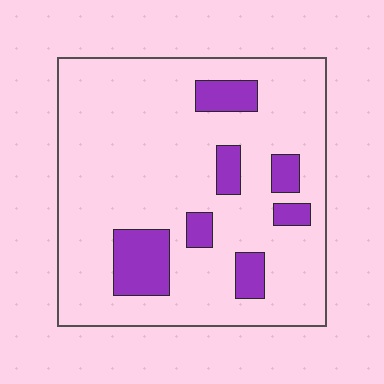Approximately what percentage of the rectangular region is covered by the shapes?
Approximately 15%.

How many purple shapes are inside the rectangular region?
7.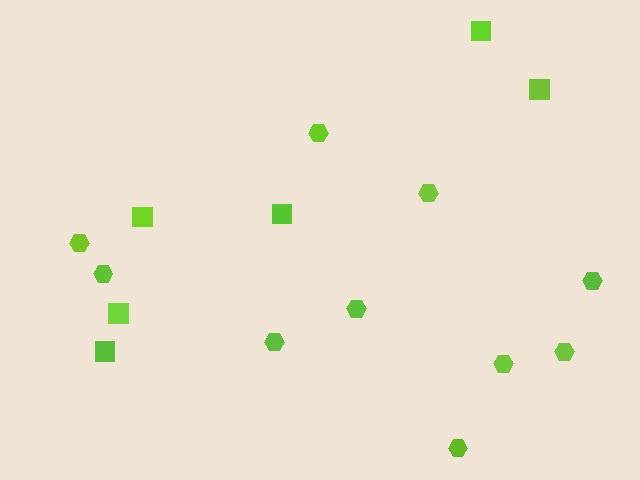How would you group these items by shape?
There are 2 groups: one group of squares (6) and one group of hexagons (10).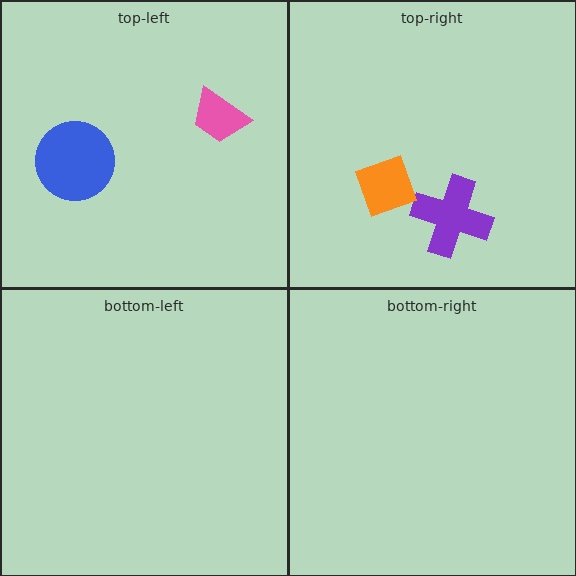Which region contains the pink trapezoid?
The top-left region.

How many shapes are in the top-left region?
2.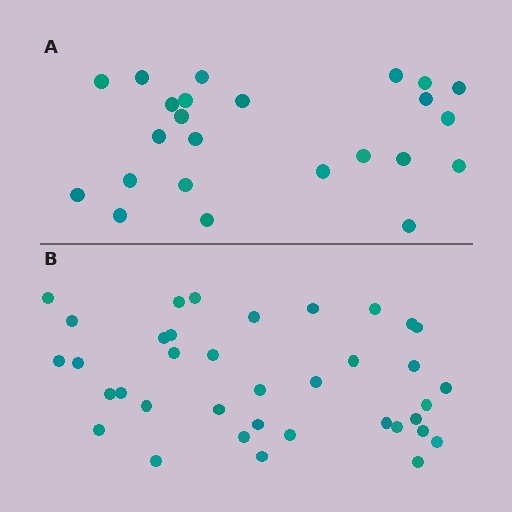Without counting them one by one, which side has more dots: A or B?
Region B (the bottom region) has more dots.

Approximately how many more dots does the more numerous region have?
Region B has approximately 15 more dots than region A.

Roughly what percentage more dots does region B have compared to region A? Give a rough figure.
About 55% more.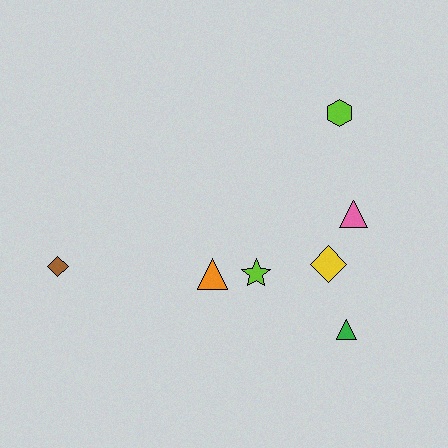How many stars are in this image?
There is 1 star.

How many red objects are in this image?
There are no red objects.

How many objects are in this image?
There are 7 objects.